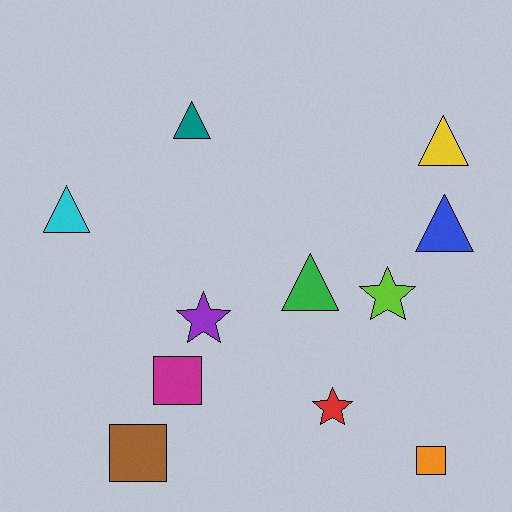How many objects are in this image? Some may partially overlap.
There are 11 objects.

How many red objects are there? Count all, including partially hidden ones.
There is 1 red object.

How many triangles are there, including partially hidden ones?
There are 5 triangles.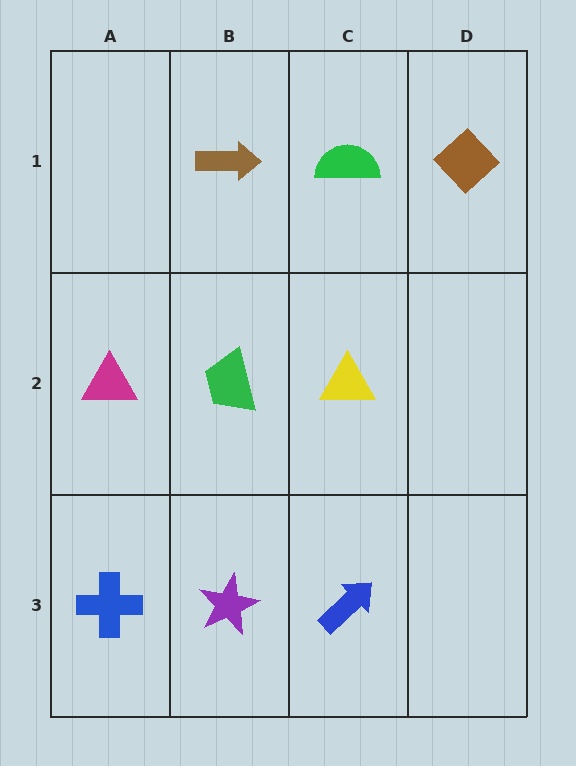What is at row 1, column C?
A green semicircle.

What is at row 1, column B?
A brown arrow.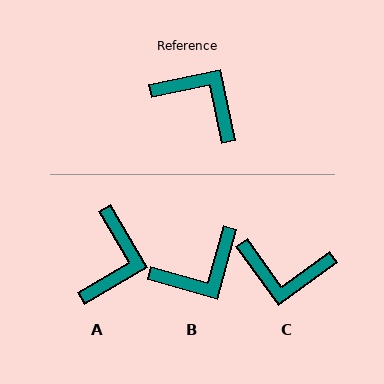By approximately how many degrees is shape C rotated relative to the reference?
Approximately 156 degrees clockwise.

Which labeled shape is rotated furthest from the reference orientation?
C, about 156 degrees away.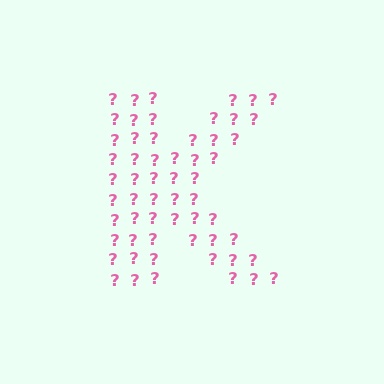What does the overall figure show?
The overall figure shows the letter K.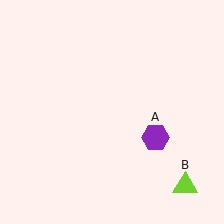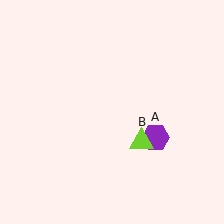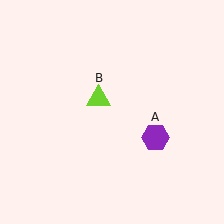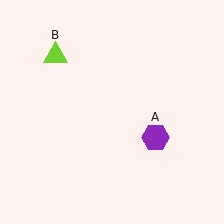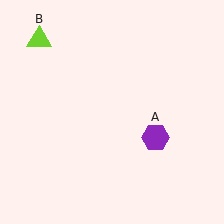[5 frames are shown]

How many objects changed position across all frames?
1 object changed position: lime triangle (object B).